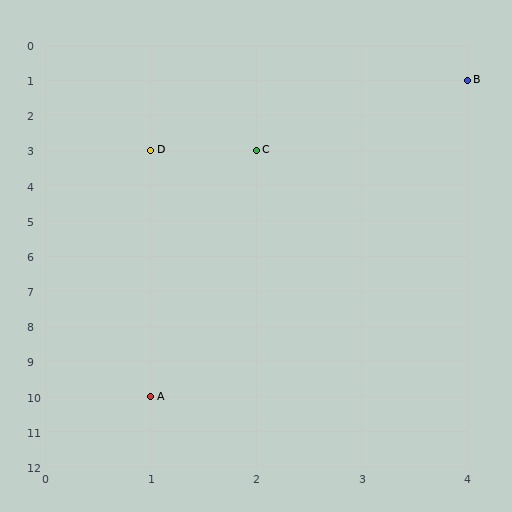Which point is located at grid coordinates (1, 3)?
Point D is at (1, 3).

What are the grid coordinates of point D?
Point D is at grid coordinates (1, 3).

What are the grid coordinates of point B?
Point B is at grid coordinates (4, 1).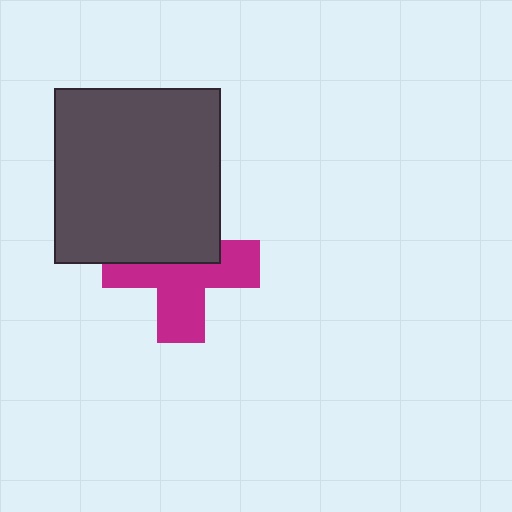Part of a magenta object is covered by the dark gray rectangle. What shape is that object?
It is a cross.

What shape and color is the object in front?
The object in front is a dark gray rectangle.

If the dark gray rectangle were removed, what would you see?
You would see the complete magenta cross.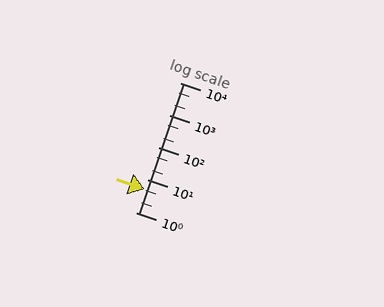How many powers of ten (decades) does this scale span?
The scale spans 4 decades, from 1 to 10000.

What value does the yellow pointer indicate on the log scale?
The pointer indicates approximately 5.3.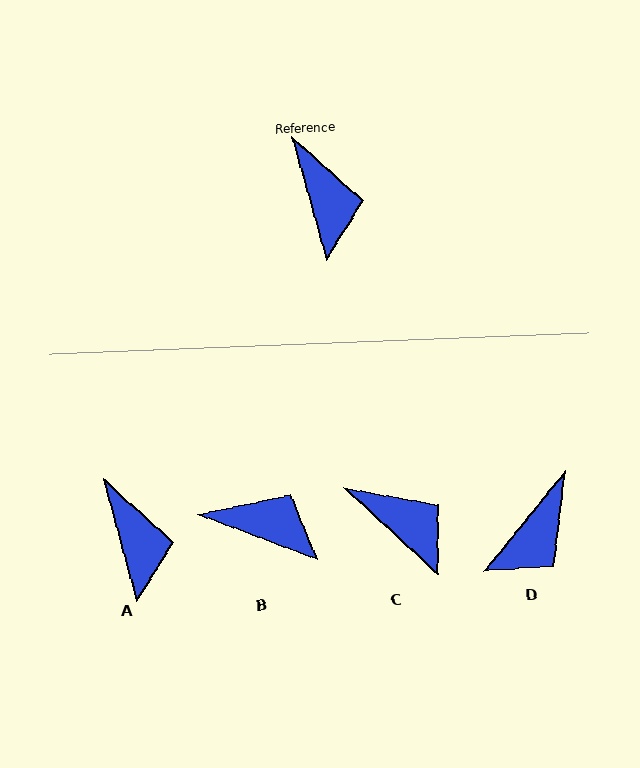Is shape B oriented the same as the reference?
No, it is off by about 54 degrees.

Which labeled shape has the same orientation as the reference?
A.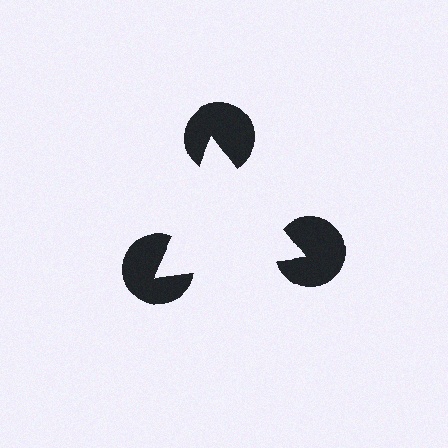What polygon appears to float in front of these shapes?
An illusory triangle — its edges are inferred from the aligned wedge cuts in the pac-man discs, not physically drawn.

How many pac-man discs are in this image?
There are 3 — one at each vertex of the illusory triangle.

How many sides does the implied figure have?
3 sides.